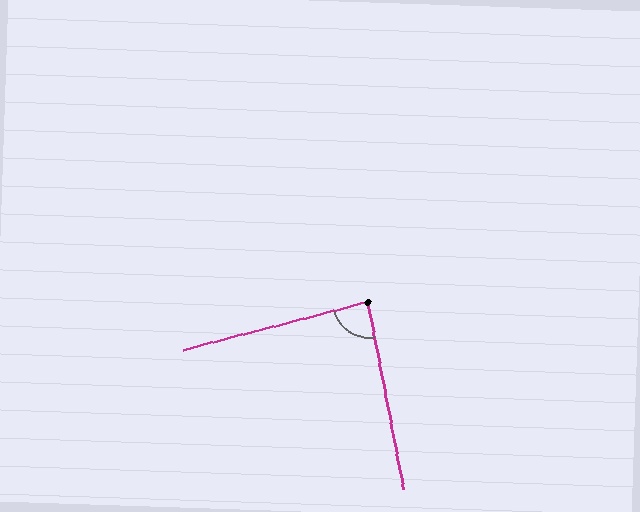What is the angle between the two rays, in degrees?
Approximately 86 degrees.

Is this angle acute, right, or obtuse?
It is approximately a right angle.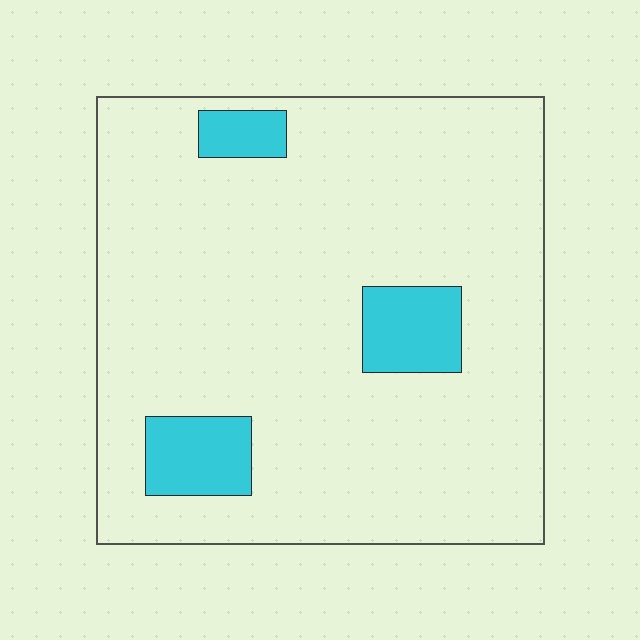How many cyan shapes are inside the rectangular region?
3.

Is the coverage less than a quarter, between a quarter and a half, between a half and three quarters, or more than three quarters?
Less than a quarter.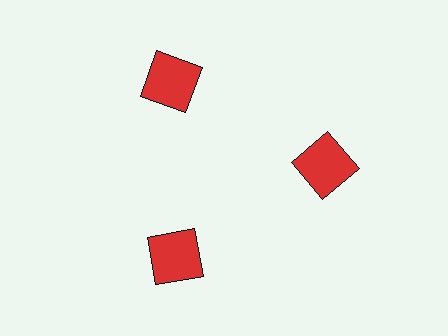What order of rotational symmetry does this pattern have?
This pattern has 3-fold rotational symmetry.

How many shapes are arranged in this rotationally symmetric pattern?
There are 3 shapes, arranged in 3 groups of 1.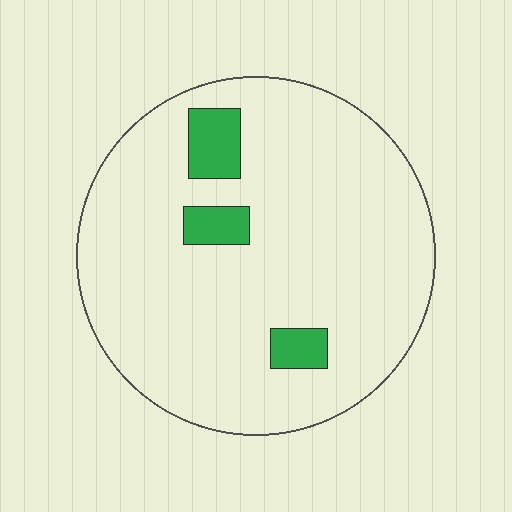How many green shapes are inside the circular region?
3.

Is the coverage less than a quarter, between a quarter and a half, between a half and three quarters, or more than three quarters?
Less than a quarter.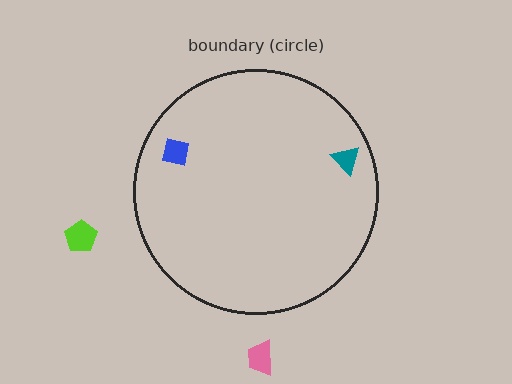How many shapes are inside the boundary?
2 inside, 2 outside.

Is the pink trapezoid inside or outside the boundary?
Outside.